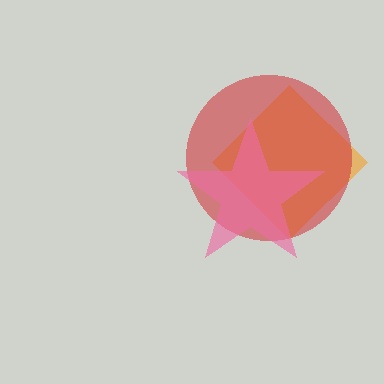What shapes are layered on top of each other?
The layered shapes are: an orange diamond, a red circle, a pink star.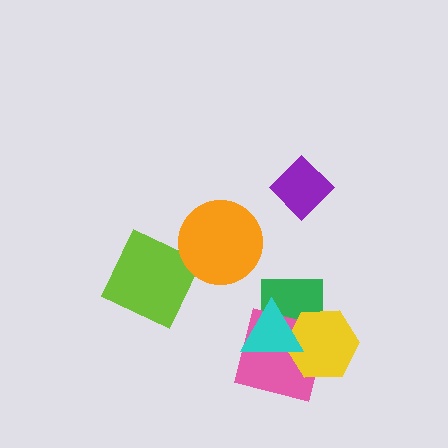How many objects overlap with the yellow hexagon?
3 objects overlap with the yellow hexagon.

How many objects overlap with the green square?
3 objects overlap with the green square.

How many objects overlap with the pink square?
3 objects overlap with the pink square.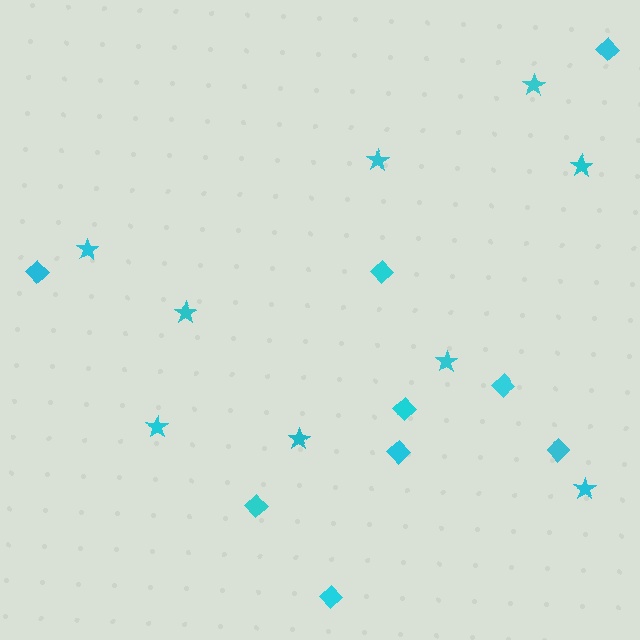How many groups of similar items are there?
There are 2 groups: one group of stars (9) and one group of diamonds (9).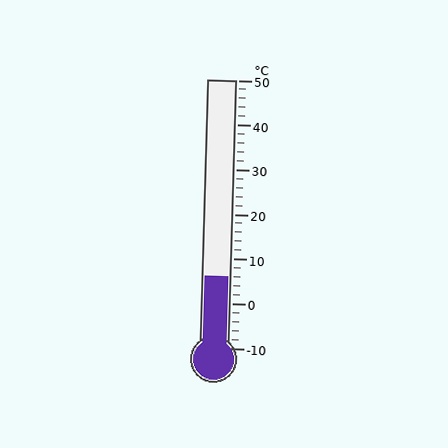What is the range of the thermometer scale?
The thermometer scale ranges from -10°C to 50°C.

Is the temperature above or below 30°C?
The temperature is below 30°C.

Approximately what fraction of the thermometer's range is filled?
The thermometer is filled to approximately 25% of its range.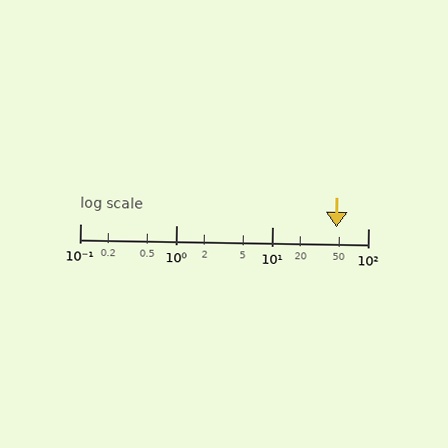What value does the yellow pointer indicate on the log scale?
The pointer indicates approximately 47.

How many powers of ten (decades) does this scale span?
The scale spans 3 decades, from 0.1 to 100.